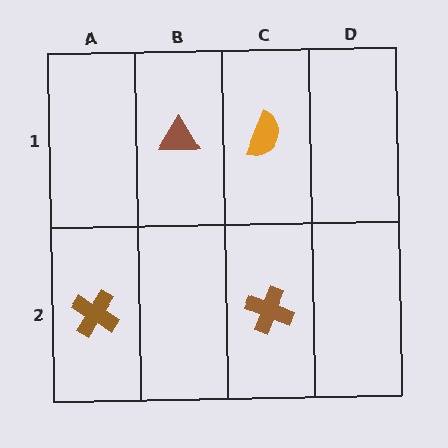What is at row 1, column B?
A brown triangle.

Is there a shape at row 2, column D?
No, that cell is empty.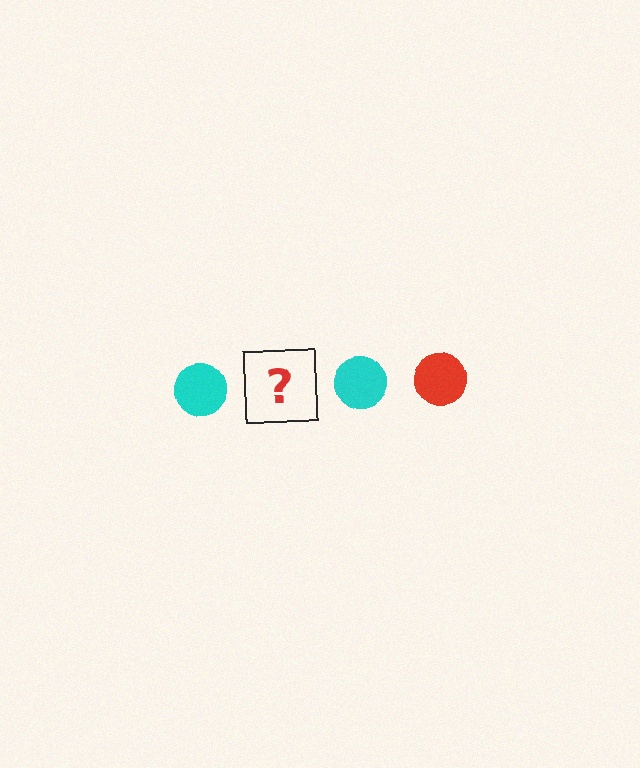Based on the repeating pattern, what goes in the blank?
The blank should be a red circle.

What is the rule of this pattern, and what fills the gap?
The rule is that the pattern cycles through cyan, red circles. The gap should be filled with a red circle.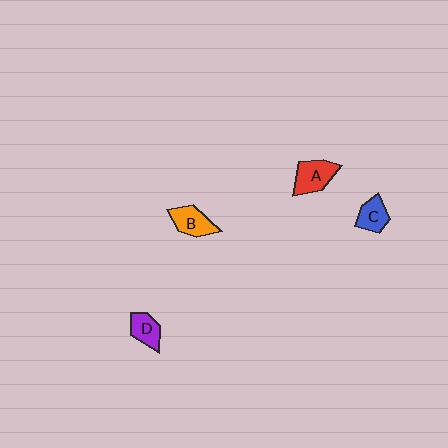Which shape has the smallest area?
Shape C (blue).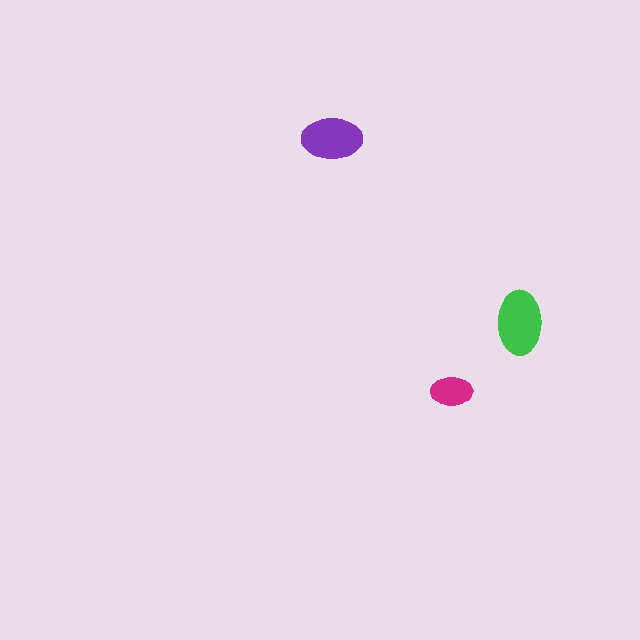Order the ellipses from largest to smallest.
the green one, the purple one, the magenta one.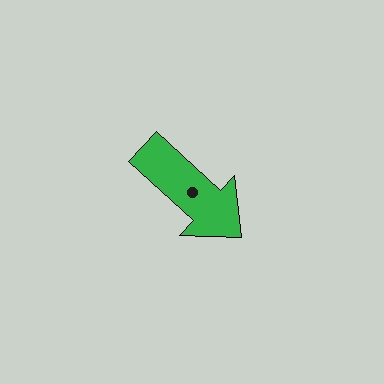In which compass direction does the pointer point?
Southeast.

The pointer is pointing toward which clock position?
Roughly 4 o'clock.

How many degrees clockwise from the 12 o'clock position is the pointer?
Approximately 133 degrees.